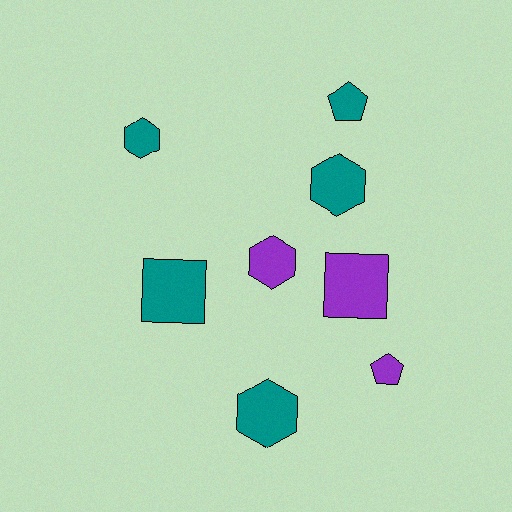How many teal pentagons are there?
There is 1 teal pentagon.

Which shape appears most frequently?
Hexagon, with 4 objects.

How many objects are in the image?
There are 8 objects.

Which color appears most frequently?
Teal, with 5 objects.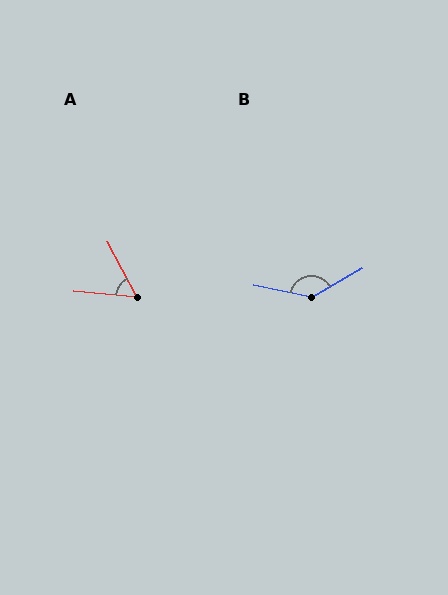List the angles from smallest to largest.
A (57°), B (138°).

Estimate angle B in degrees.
Approximately 138 degrees.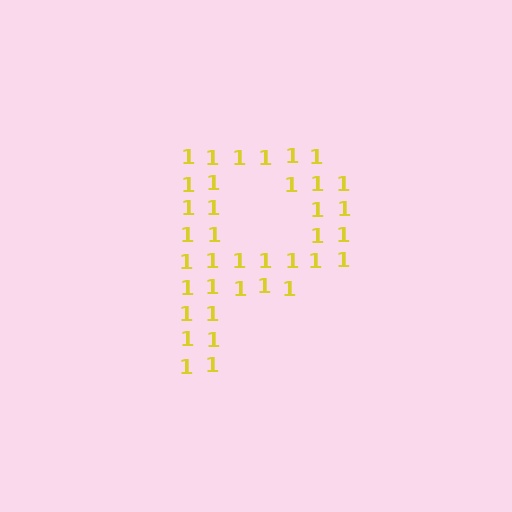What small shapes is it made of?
It is made of small digit 1's.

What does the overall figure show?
The overall figure shows the letter P.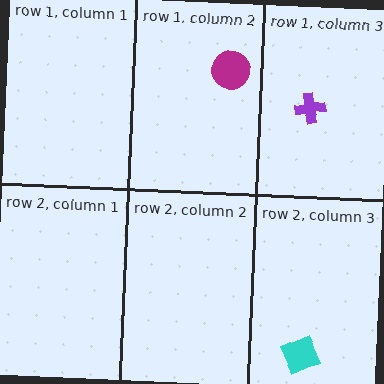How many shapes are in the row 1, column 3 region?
1.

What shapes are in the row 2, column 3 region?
The cyan square.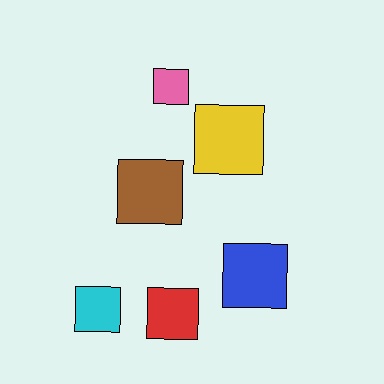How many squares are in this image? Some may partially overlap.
There are 6 squares.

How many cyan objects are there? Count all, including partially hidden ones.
There is 1 cyan object.